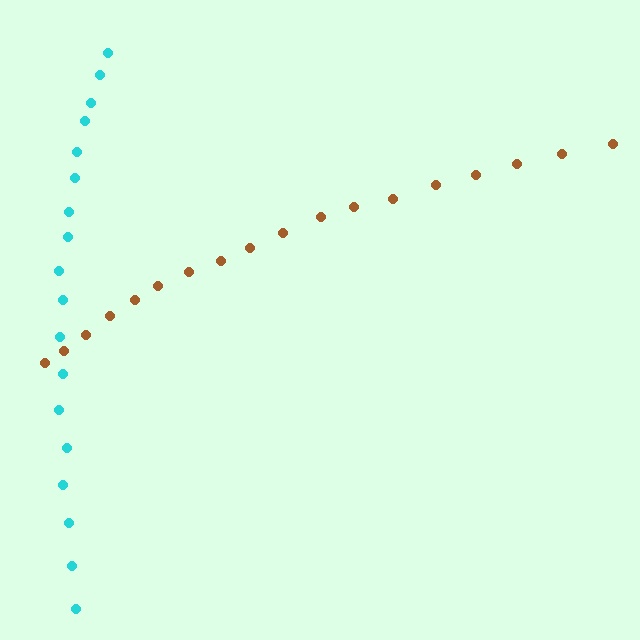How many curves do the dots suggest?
There are 2 distinct paths.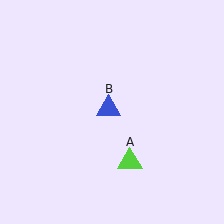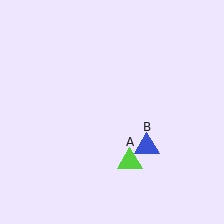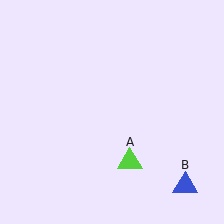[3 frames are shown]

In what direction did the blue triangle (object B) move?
The blue triangle (object B) moved down and to the right.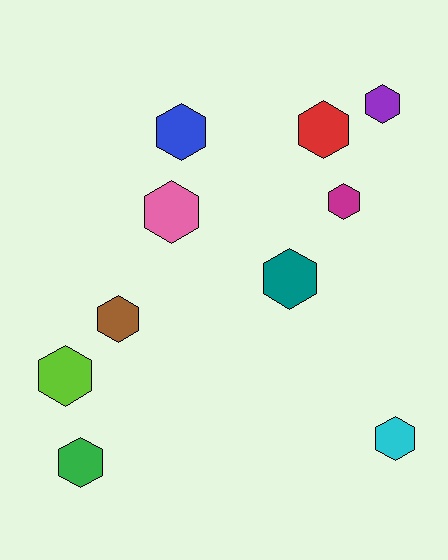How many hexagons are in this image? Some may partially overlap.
There are 10 hexagons.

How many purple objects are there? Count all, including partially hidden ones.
There is 1 purple object.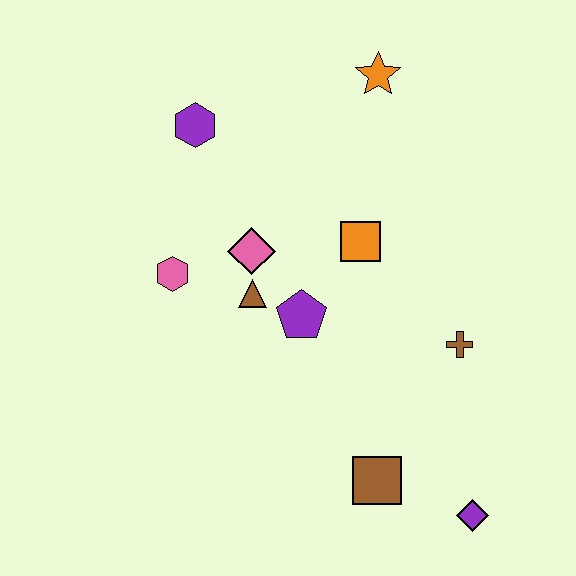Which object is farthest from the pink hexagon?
The purple diamond is farthest from the pink hexagon.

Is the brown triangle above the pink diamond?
No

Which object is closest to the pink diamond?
The brown triangle is closest to the pink diamond.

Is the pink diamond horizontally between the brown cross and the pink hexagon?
Yes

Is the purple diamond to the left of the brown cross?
No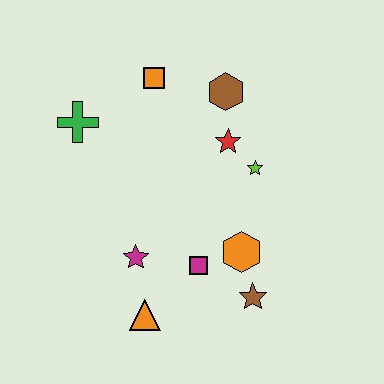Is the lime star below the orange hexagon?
No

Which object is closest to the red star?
The lime star is closest to the red star.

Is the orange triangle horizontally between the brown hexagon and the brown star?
No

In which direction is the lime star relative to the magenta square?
The lime star is above the magenta square.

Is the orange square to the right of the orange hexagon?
No